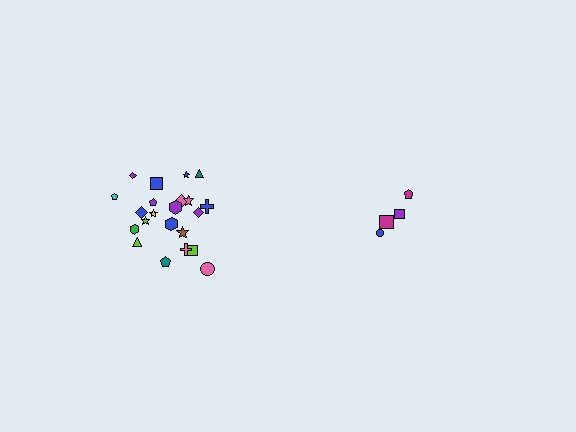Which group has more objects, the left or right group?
The left group.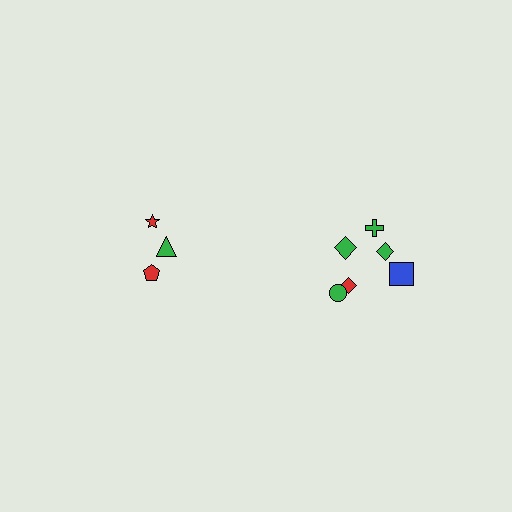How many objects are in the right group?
There are 6 objects.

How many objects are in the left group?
There are 3 objects.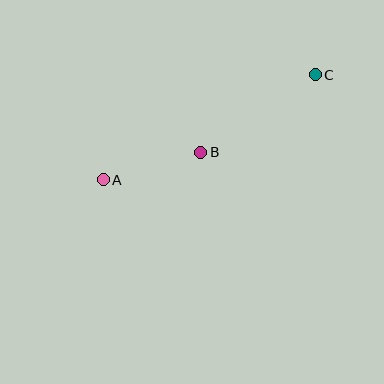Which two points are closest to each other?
Points A and B are closest to each other.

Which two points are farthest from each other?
Points A and C are farthest from each other.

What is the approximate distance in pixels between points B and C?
The distance between B and C is approximately 138 pixels.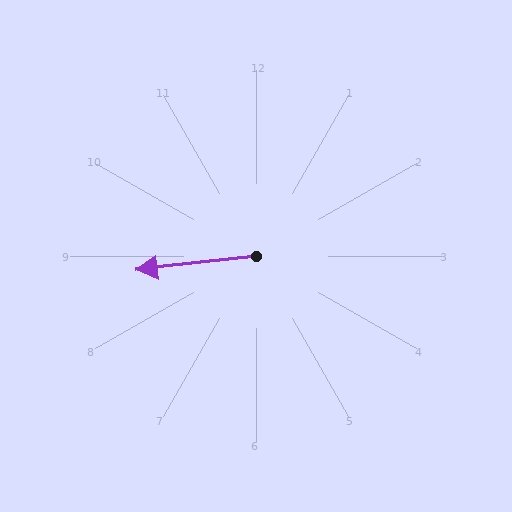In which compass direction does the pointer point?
West.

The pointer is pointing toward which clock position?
Roughly 9 o'clock.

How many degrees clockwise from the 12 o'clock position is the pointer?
Approximately 263 degrees.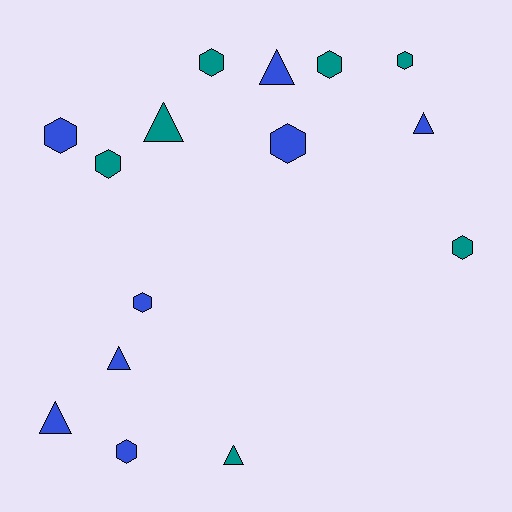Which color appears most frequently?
Blue, with 8 objects.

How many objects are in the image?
There are 15 objects.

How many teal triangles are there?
There are 2 teal triangles.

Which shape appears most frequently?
Hexagon, with 9 objects.